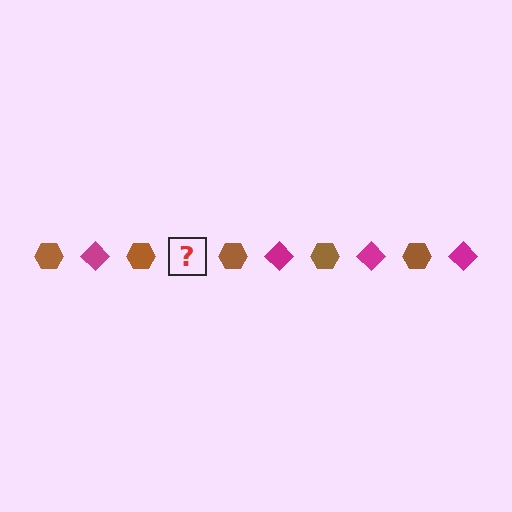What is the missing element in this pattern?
The missing element is a magenta diamond.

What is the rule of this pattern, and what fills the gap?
The rule is that the pattern alternates between brown hexagon and magenta diamond. The gap should be filled with a magenta diamond.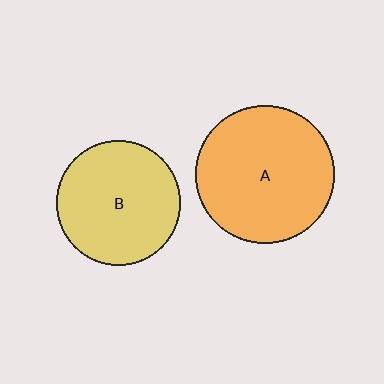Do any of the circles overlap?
No, none of the circles overlap.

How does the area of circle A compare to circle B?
Approximately 1.2 times.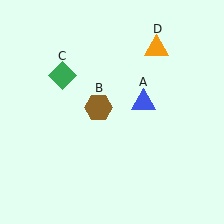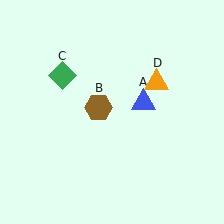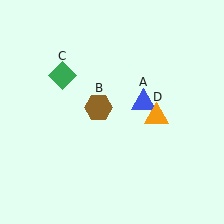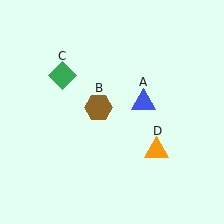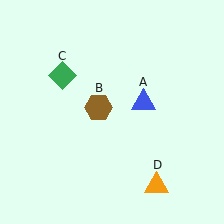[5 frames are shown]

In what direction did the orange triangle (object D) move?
The orange triangle (object D) moved down.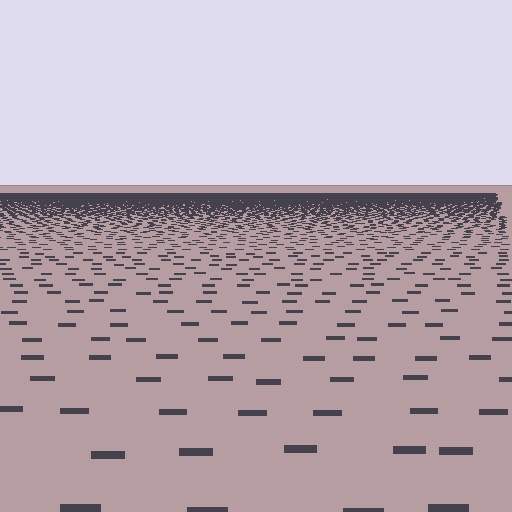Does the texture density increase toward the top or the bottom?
Density increases toward the top.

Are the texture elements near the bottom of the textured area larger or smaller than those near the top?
Larger. Near the bottom, elements are closer to the viewer and appear at a bigger on-screen size.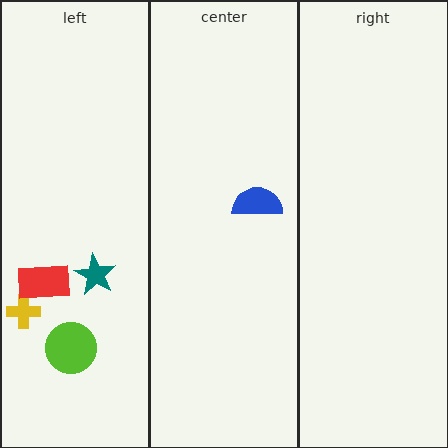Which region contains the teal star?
The left region.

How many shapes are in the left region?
4.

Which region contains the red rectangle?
The left region.